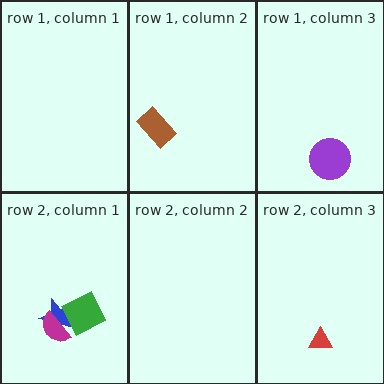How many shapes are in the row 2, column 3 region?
1.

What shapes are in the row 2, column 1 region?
The blue star, the magenta semicircle, the green square.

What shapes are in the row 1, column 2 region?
The brown rectangle.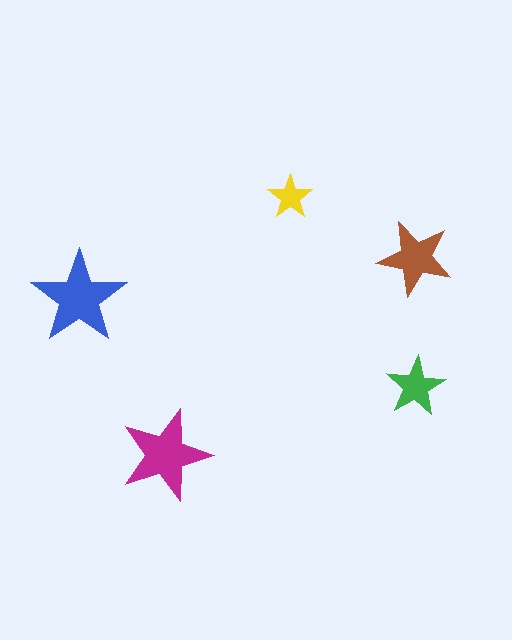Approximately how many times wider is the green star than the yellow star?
About 1.5 times wider.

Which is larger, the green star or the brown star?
The brown one.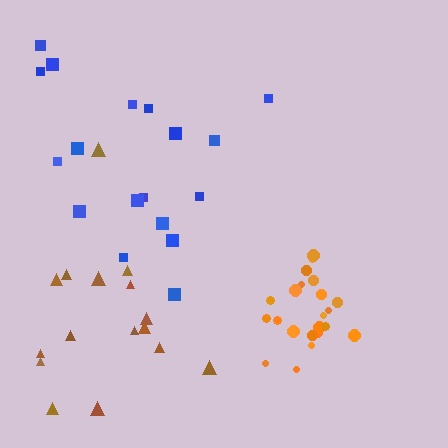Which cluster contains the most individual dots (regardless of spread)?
Orange (22).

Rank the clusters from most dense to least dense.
orange, blue, brown.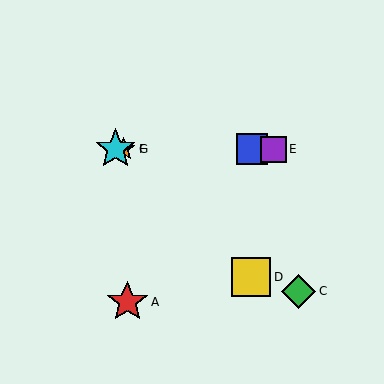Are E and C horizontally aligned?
No, E is at y≈149 and C is at y≈292.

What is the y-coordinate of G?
Object G is at y≈149.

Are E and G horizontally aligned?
Yes, both are at y≈149.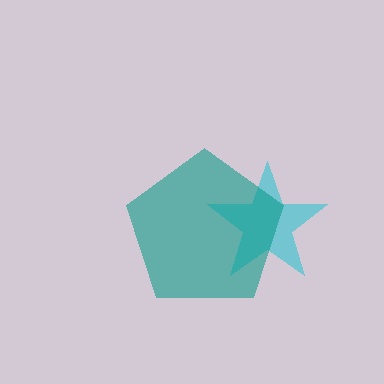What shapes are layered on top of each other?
The layered shapes are: a cyan star, a teal pentagon.